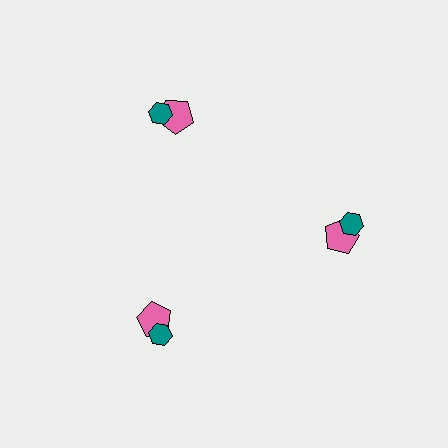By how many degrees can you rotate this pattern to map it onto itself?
The pattern maps onto itself every 120 degrees of rotation.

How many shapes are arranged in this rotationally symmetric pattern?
There are 6 shapes, arranged in 3 groups of 2.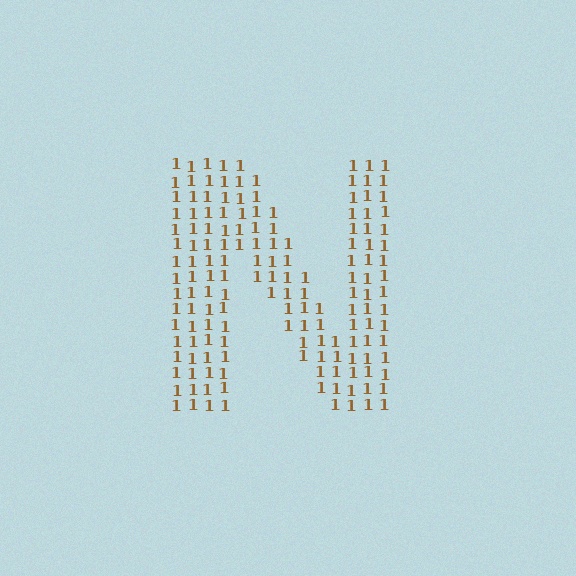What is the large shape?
The large shape is the letter N.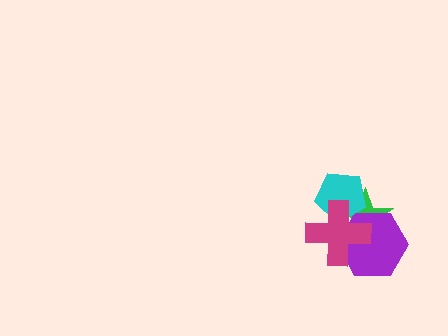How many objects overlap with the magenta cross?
3 objects overlap with the magenta cross.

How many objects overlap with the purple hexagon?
2 objects overlap with the purple hexagon.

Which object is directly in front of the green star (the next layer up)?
The purple hexagon is directly in front of the green star.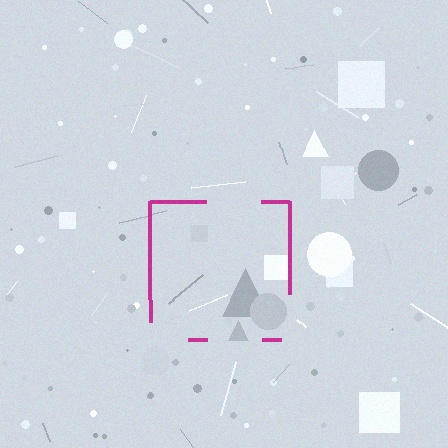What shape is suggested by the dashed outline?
The dashed outline suggests a square.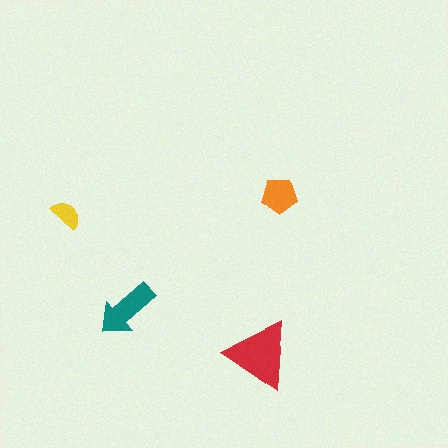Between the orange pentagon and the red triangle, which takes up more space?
The red triangle.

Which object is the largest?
The red triangle.